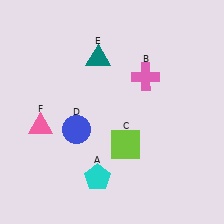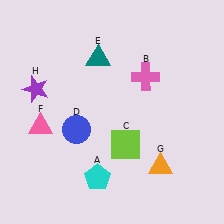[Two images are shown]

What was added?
An orange triangle (G), a purple star (H) were added in Image 2.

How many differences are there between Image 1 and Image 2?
There are 2 differences between the two images.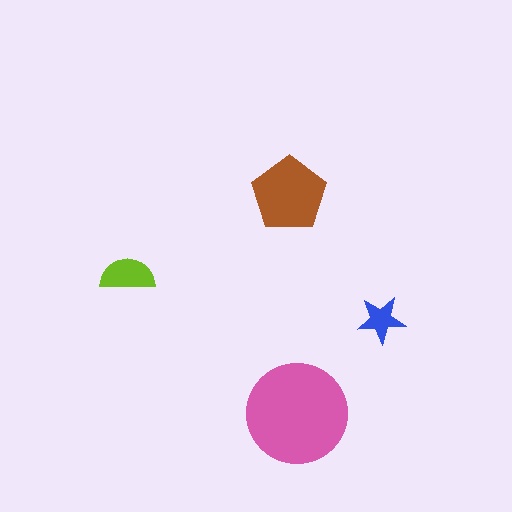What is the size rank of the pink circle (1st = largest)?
1st.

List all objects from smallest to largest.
The blue star, the lime semicircle, the brown pentagon, the pink circle.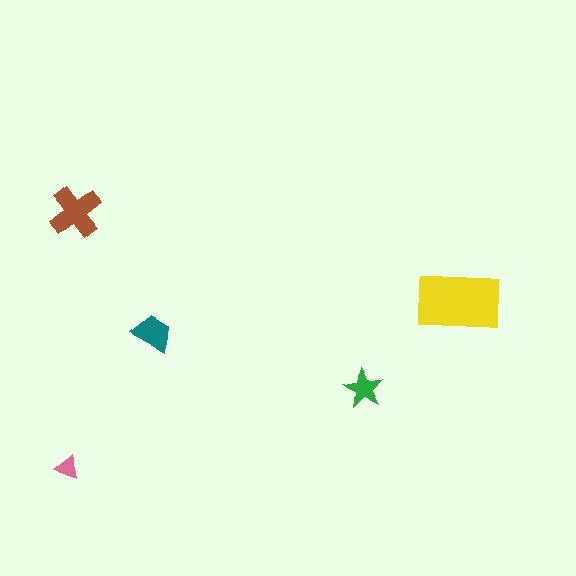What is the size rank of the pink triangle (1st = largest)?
5th.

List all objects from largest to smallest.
The yellow rectangle, the brown cross, the teal trapezoid, the green star, the pink triangle.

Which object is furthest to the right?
The yellow rectangle is rightmost.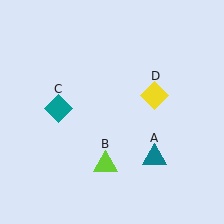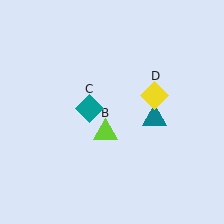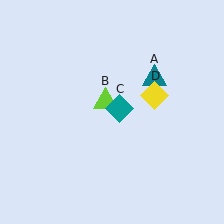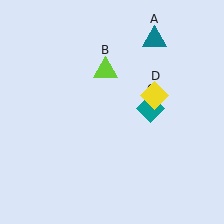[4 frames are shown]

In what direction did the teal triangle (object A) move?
The teal triangle (object A) moved up.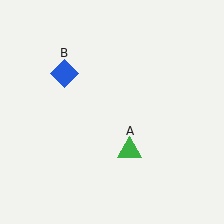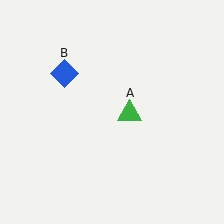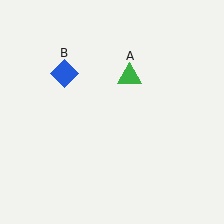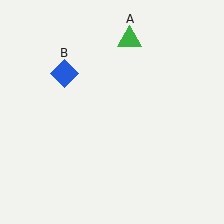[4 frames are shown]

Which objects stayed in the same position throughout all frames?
Blue diamond (object B) remained stationary.